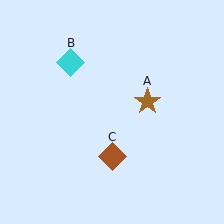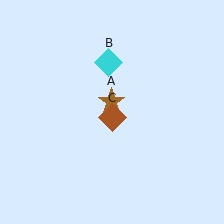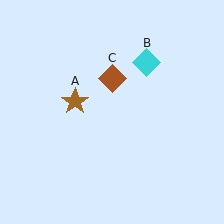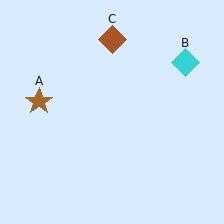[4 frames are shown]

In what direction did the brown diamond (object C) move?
The brown diamond (object C) moved up.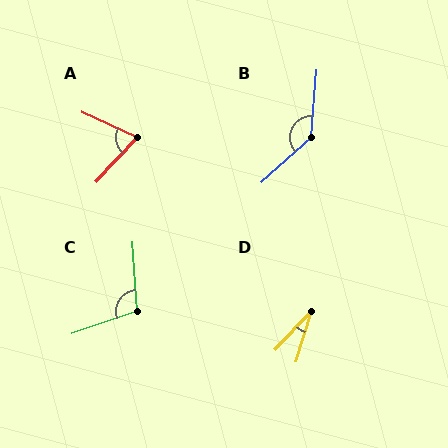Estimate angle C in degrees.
Approximately 105 degrees.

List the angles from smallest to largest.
D (27°), A (72°), C (105°), B (137°).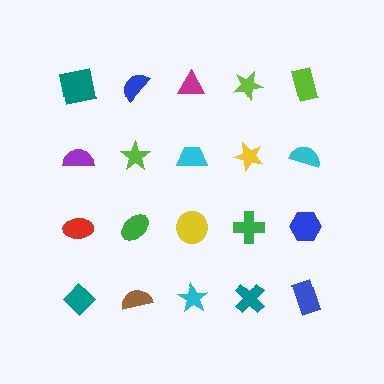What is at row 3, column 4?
A green cross.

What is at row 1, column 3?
A magenta triangle.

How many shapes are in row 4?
5 shapes.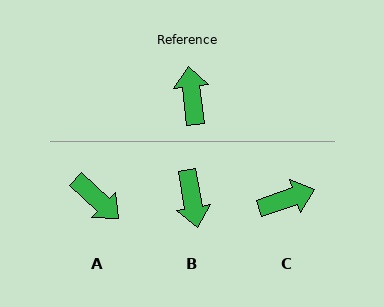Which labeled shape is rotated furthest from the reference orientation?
B, about 176 degrees away.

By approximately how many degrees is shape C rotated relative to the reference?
Approximately 78 degrees clockwise.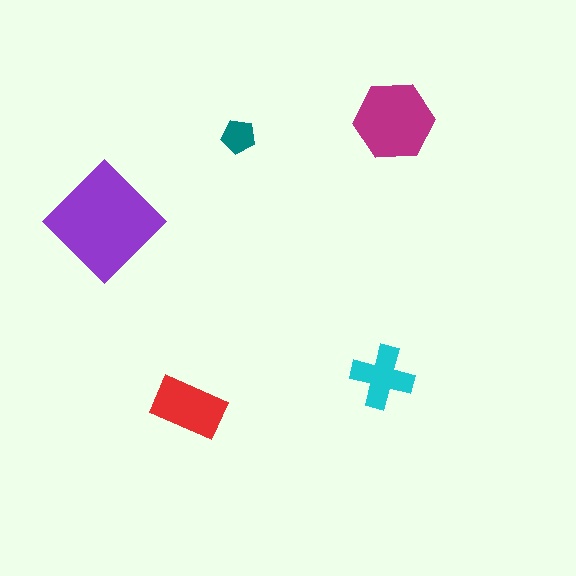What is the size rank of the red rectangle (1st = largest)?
3rd.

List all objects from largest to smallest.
The purple diamond, the magenta hexagon, the red rectangle, the cyan cross, the teal pentagon.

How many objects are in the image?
There are 5 objects in the image.